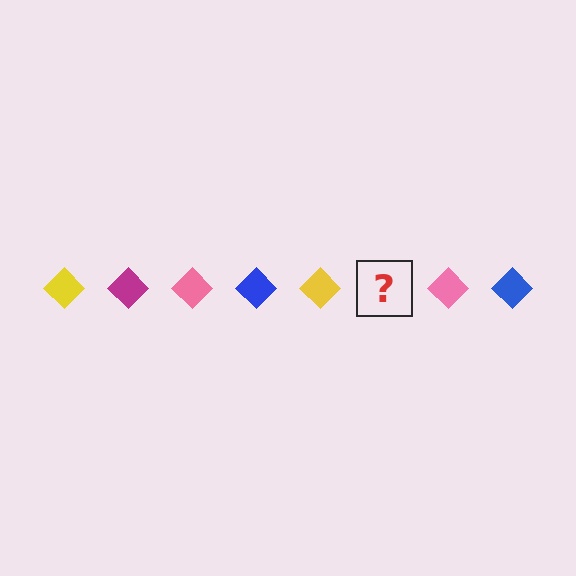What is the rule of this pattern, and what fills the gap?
The rule is that the pattern cycles through yellow, magenta, pink, blue diamonds. The gap should be filled with a magenta diamond.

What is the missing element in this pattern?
The missing element is a magenta diamond.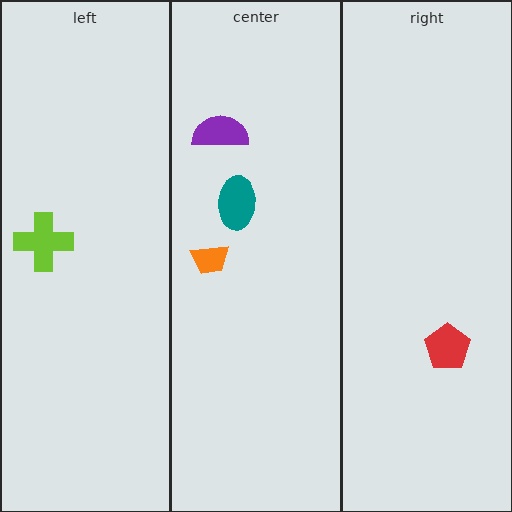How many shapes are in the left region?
1.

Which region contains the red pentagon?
The right region.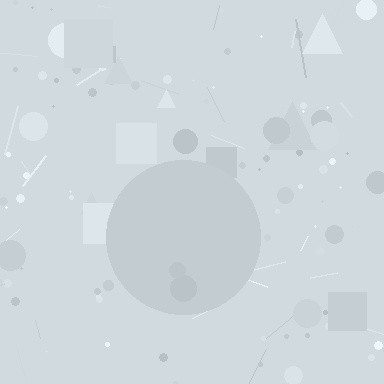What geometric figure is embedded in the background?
A circle is embedded in the background.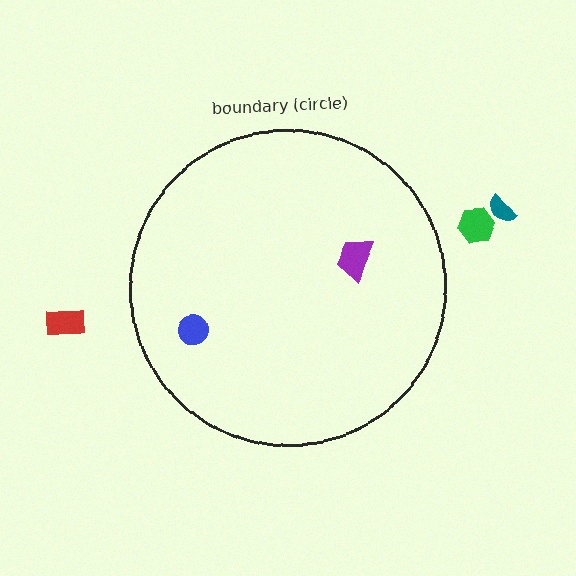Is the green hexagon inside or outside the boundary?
Outside.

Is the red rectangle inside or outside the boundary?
Outside.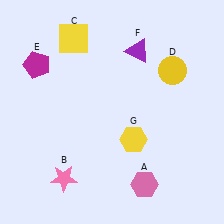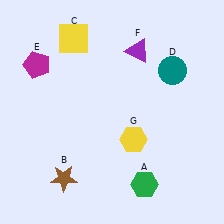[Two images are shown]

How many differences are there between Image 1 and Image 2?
There are 3 differences between the two images.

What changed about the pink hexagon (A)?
In Image 1, A is pink. In Image 2, it changed to green.